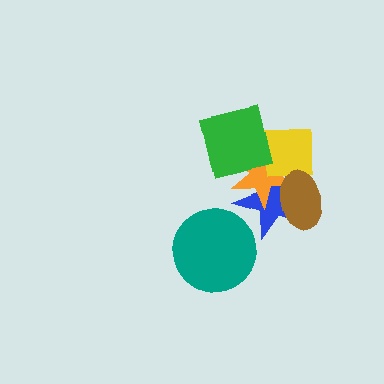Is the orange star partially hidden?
Yes, it is partially covered by another shape.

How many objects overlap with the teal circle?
0 objects overlap with the teal circle.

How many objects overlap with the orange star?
4 objects overlap with the orange star.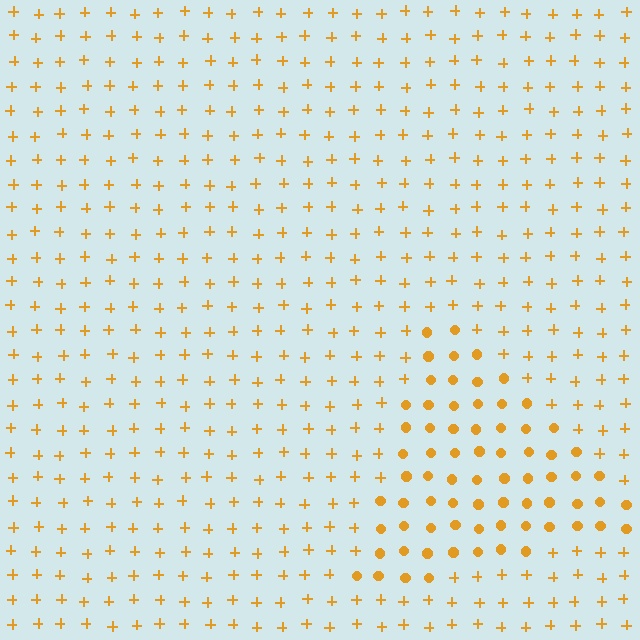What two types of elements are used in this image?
The image uses circles inside the triangle region and plus signs outside it.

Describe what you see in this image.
The image is filled with small orange elements arranged in a uniform grid. A triangle-shaped region contains circles, while the surrounding area contains plus signs. The boundary is defined purely by the change in element shape.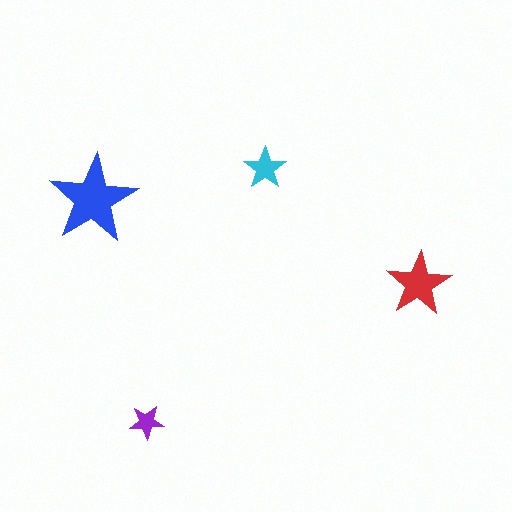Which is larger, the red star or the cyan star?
The red one.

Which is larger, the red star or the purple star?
The red one.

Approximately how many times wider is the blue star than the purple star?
About 2.5 times wider.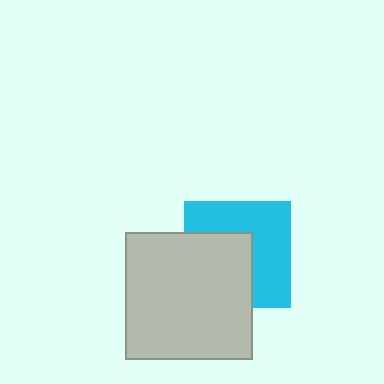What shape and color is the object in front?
The object in front is a light gray square.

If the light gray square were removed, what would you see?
You would see the complete cyan square.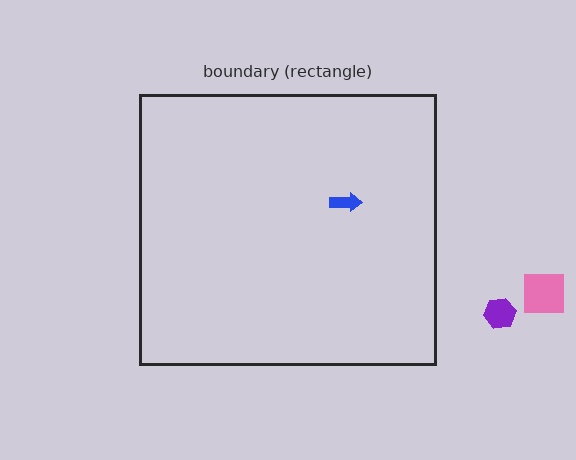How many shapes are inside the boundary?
1 inside, 2 outside.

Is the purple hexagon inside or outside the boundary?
Outside.